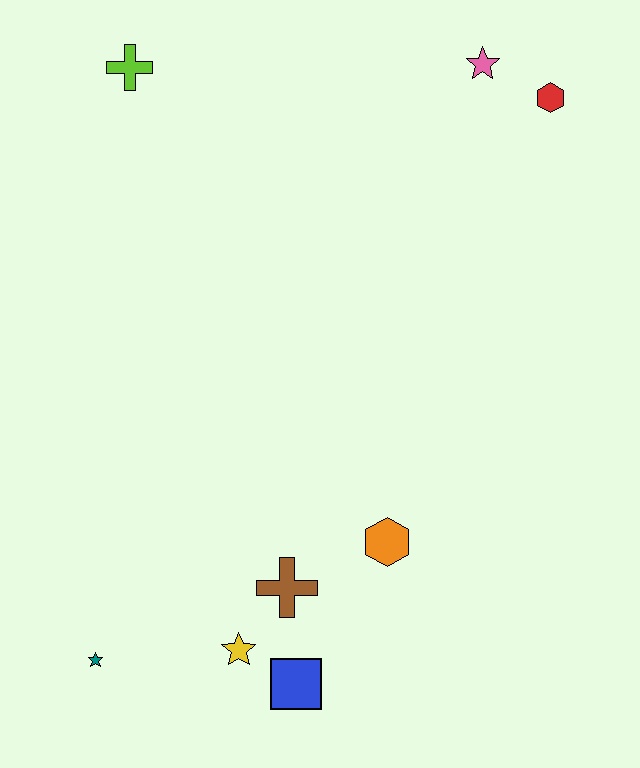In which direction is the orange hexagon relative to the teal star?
The orange hexagon is to the right of the teal star.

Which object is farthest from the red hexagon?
The teal star is farthest from the red hexagon.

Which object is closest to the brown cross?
The yellow star is closest to the brown cross.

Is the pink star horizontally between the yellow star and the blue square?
No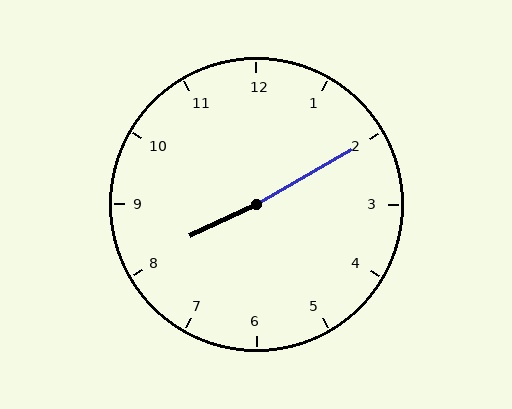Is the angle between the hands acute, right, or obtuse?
It is obtuse.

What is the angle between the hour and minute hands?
Approximately 175 degrees.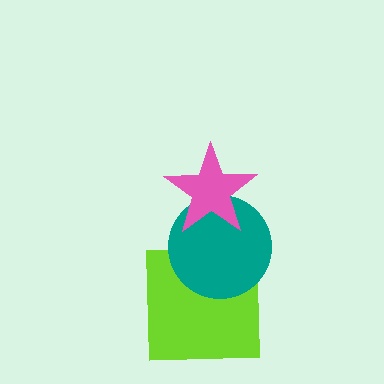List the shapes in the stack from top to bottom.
From top to bottom: the pink star, the teal circle, the lime square.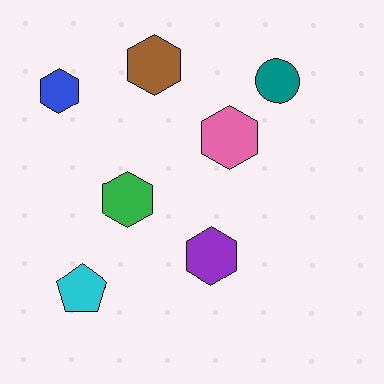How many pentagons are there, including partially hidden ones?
There is 1 pentagon.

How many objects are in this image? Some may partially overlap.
There are 7 objects.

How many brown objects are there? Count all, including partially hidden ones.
There is 1 brown object.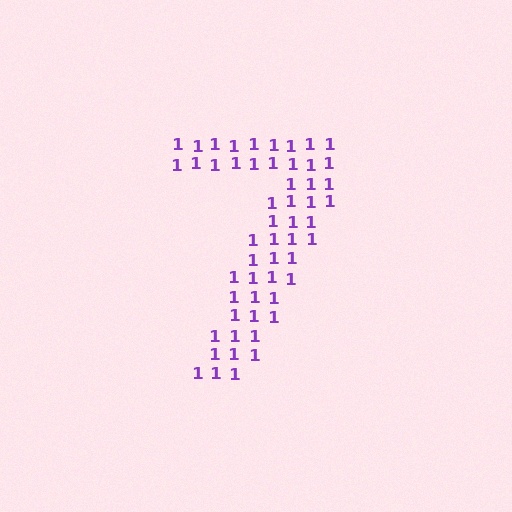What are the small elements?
The small elements are digit 1's.